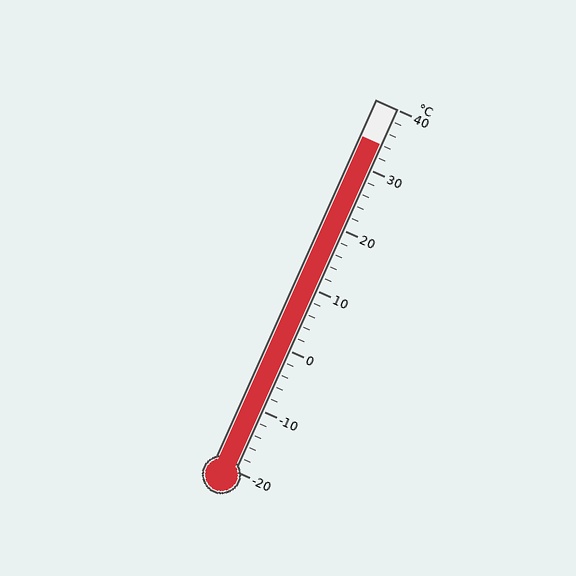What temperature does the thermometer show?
The thermometer shows approximately 34°C.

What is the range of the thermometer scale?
The thermometer scale ranges from -20°C to 40°C.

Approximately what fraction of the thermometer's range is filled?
The thermometer is filled to approximately 90% of its range.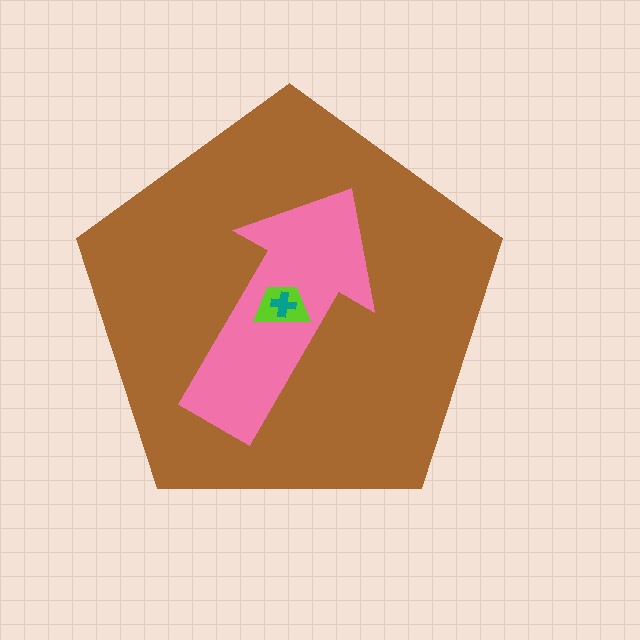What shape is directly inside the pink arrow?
The lime trapezoid.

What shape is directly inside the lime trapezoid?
The teal cross.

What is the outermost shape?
The brown pentagon.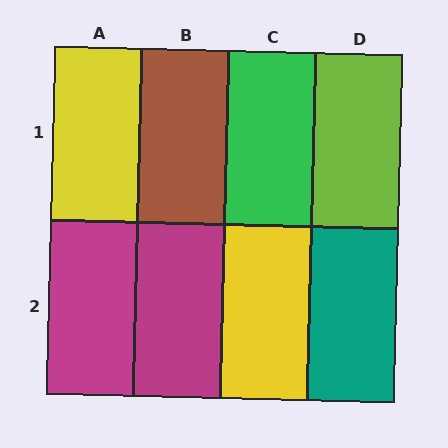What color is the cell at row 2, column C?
Yellow.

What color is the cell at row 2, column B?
Magenta.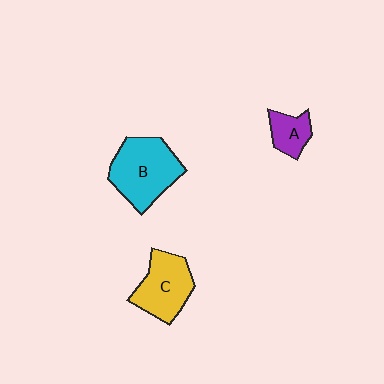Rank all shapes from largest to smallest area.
From largest to smallest: B (cyan), C (yellow), A (purple).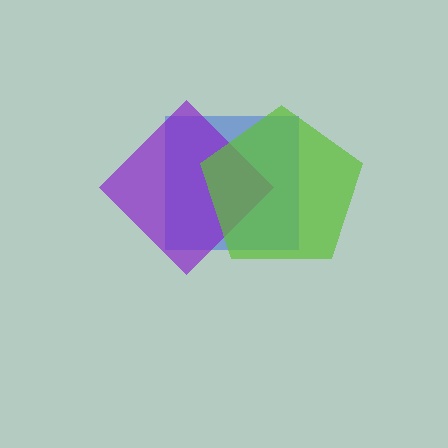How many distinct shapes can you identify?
There are 3 distinct shapes: a blue square, a purple diamond, a lime pentagon.